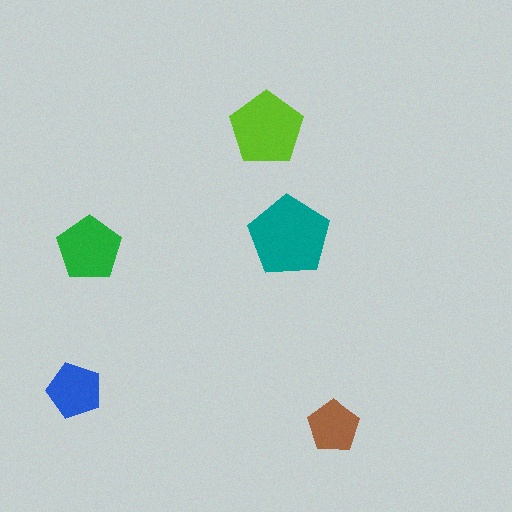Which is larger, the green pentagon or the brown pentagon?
The green one.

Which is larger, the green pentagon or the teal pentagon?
The teal one.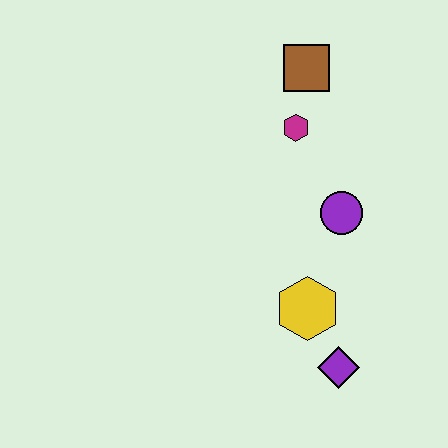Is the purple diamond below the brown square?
Yes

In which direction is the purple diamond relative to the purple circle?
The purple diamond is below the purple circle.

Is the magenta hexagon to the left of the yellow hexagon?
Yes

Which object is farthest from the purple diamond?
The brown square is farthest from the purple diamond.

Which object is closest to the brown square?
The magenta hexagon is closest to the brown square.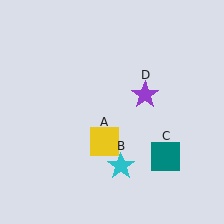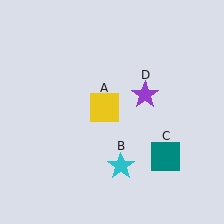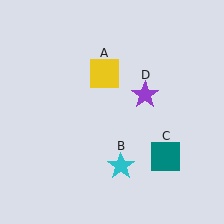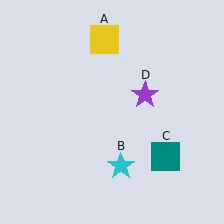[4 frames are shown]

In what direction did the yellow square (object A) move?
The yellow square (object A) moved up.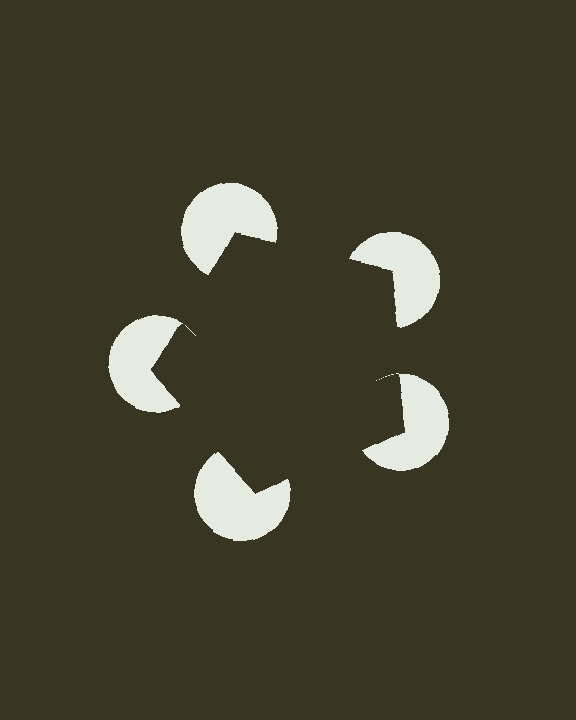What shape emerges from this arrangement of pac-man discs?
An illusory pentagon — its edges are inferred from the aligned wedge cuts in the pac-man discs, not physically drawn.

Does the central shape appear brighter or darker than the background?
It typically appears slightly darker than the background, even though no actual brightness change is drawn.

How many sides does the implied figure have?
5 sides.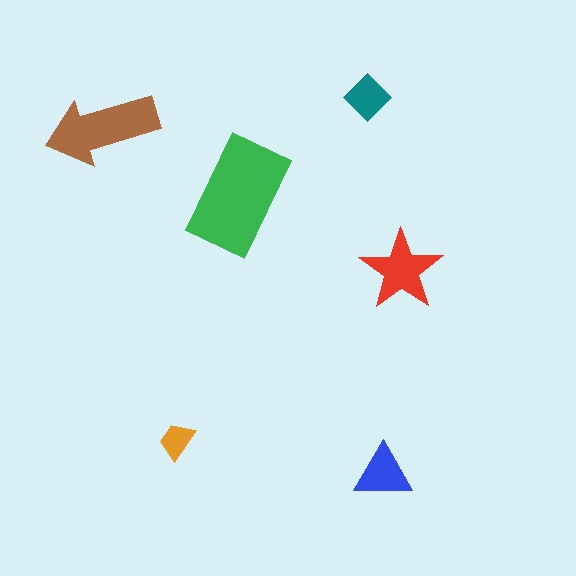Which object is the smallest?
The orange trapezoid.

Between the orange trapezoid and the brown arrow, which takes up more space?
The brown arrow.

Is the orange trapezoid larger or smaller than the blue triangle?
Smaller.